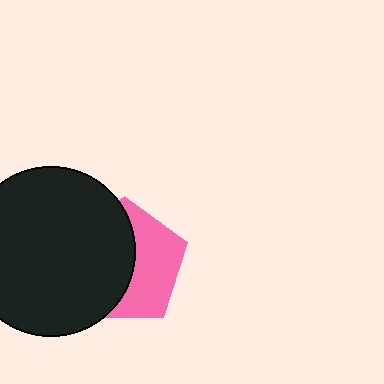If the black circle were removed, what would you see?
You would see the complete pink pentagon.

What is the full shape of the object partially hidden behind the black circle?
The partially hidden object is a pink pentagon.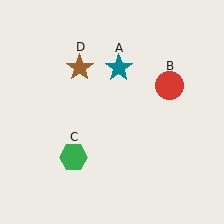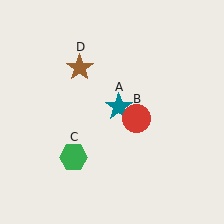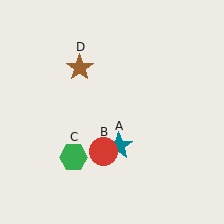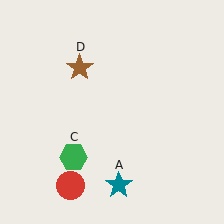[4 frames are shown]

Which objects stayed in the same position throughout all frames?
Green hexagon (object C) and brown star (object D) remained stationary.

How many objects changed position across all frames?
2 objects changed position: teal star (object A), red circle (object B).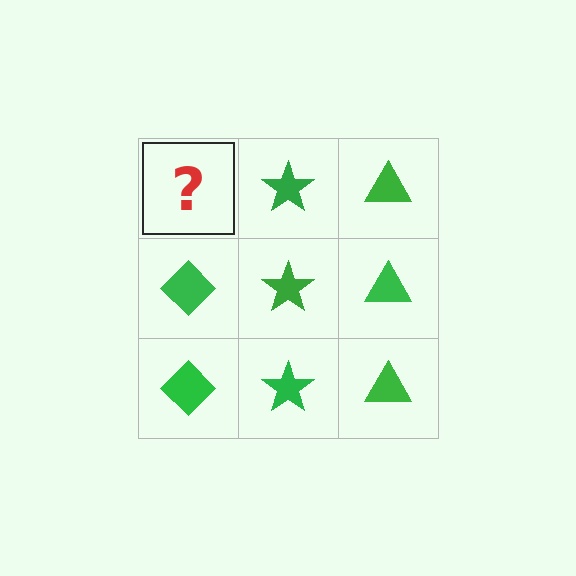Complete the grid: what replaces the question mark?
The question mark should be replaced with a green diamond.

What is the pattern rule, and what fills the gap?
The rule is that each column has a consistent shape. The gap should be filled with a green diamond.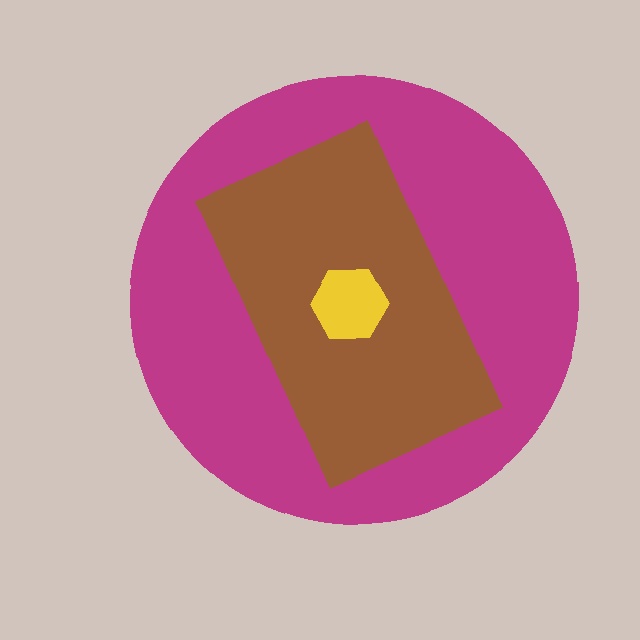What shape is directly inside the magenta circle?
The brown rectangle.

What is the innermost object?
The yellow hexagon.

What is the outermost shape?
The magenta circle.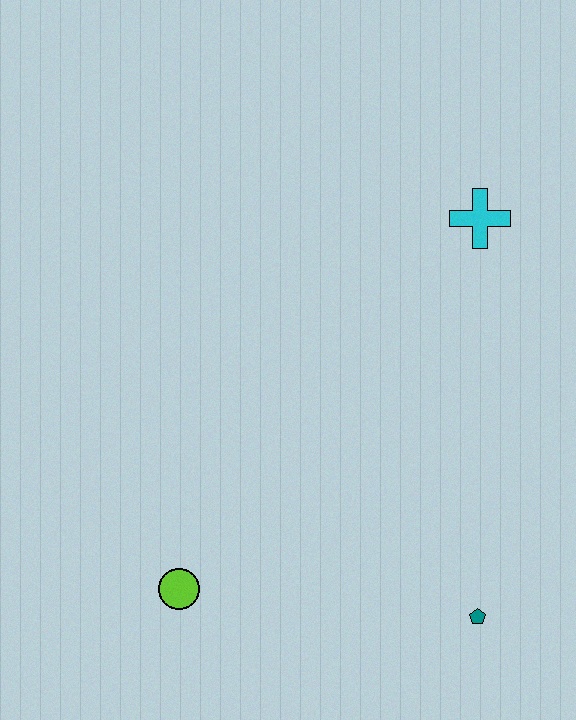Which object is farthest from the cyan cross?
The lime circle is farthest from the cyan cross.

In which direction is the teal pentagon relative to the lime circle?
The teal pentagon is to the right of the lime circle.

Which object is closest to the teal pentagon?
The lime circle is closest to the teal pentagon.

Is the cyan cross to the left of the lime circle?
No